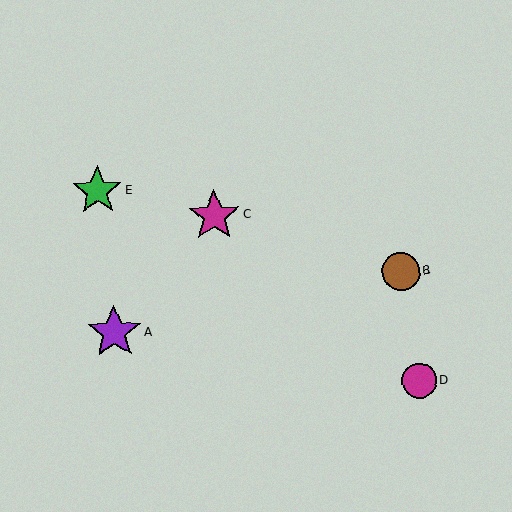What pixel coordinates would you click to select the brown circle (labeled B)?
Click at (401, 271) to select the brown circle B.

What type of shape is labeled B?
Shape B is a brown circle.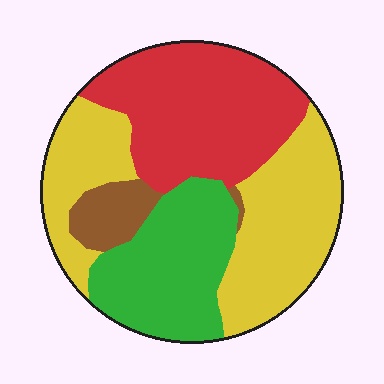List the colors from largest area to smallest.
From largest to smallest: yellow, red, green, brown.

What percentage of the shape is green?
Green covers around 25% of the shape.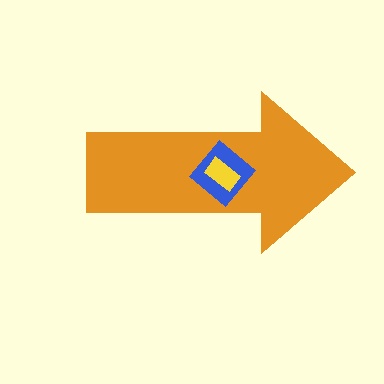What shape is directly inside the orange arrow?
The blue diamond.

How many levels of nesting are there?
3.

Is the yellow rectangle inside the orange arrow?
Yes.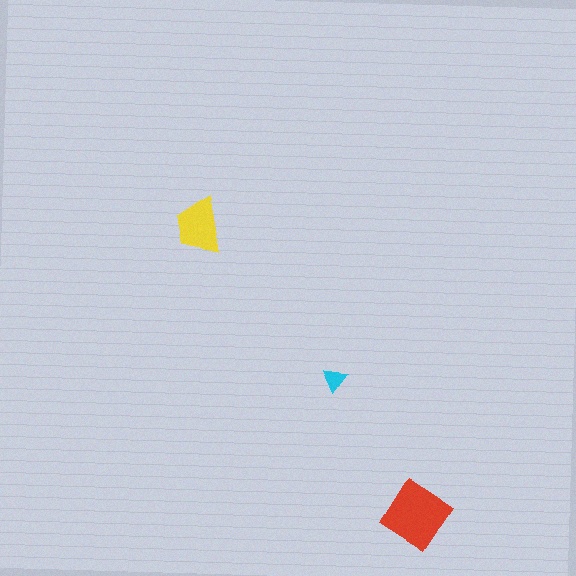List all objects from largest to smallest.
The red diamond, the yellow trapezoid, the cyan triangle.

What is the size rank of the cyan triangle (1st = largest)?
3rd.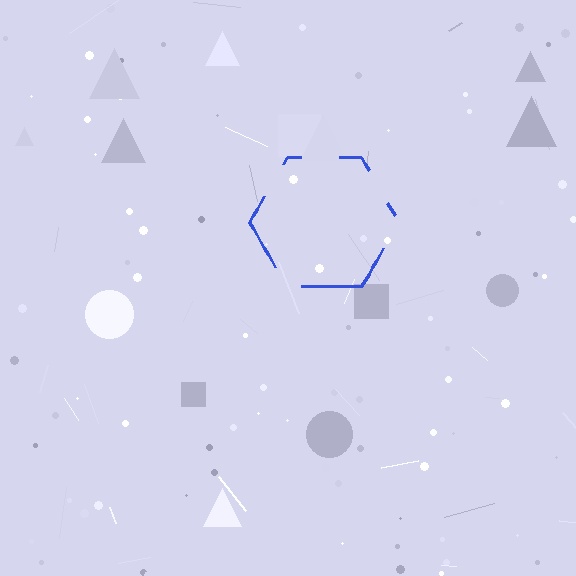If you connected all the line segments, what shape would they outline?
They would outline a hexagon.